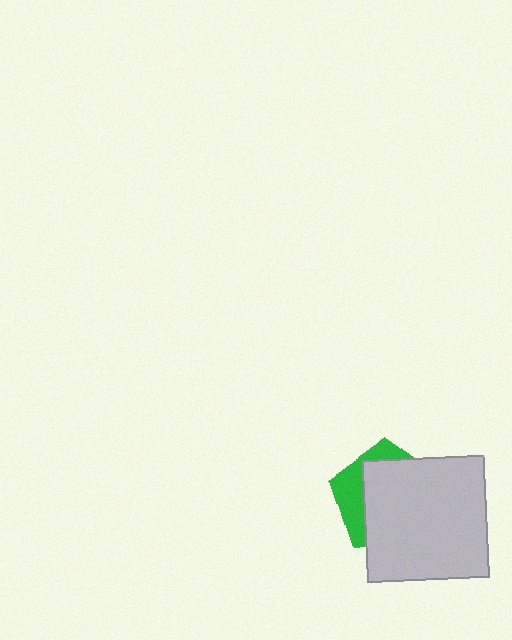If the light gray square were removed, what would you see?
You would see the complete green pentagon.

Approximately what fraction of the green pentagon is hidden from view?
Roughly 69% of the green pentagon is hidden behind the light gray square.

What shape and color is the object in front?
The object in front is a light gray square.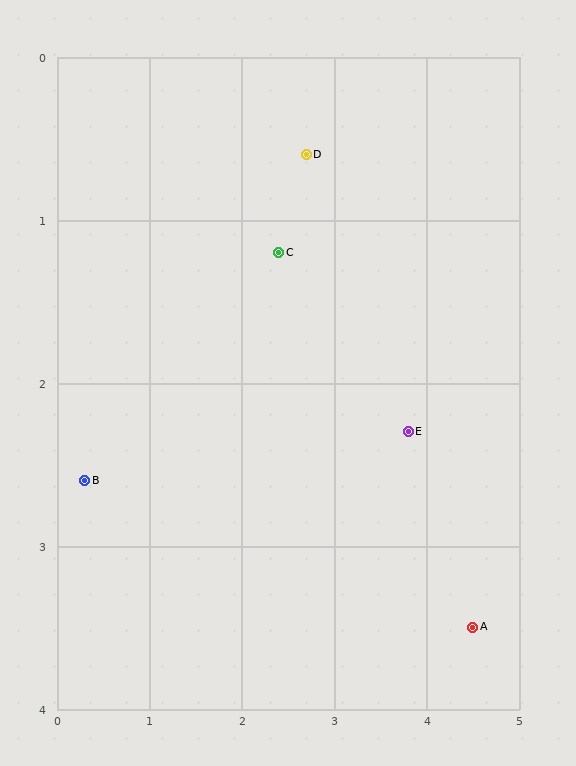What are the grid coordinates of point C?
Point C is at approximately (2.4, 1.2).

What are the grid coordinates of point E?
Point E is at approximately (3.8, 2.3).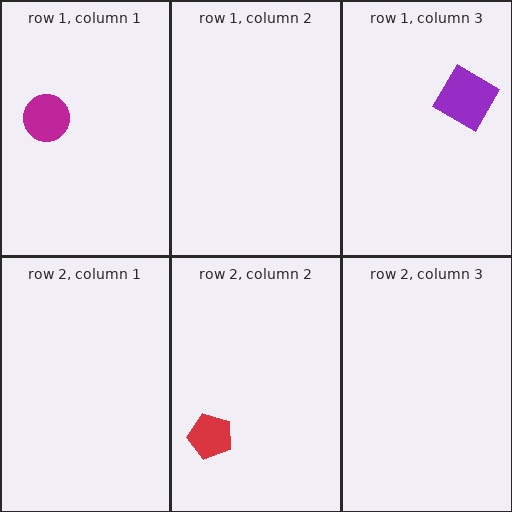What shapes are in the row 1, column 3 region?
The purple diamond.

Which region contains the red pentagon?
The row 2, column 2 region.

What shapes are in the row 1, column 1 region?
The magenta circle.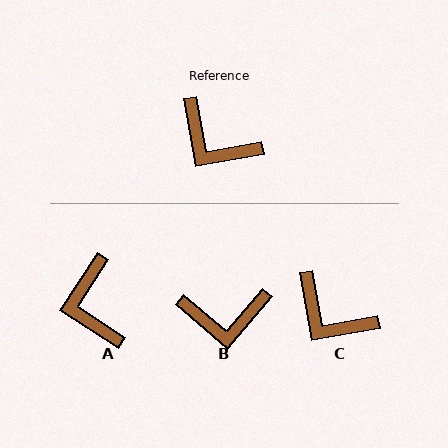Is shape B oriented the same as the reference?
No, it is off by about 40 degrees.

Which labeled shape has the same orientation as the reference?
C.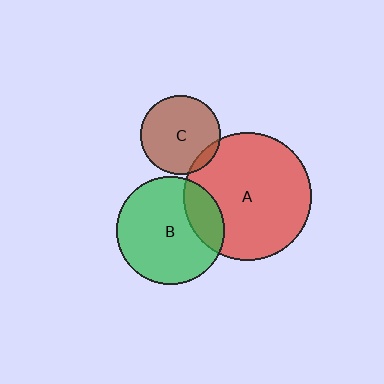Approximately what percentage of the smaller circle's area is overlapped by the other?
Approximately 20%.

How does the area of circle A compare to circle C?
Approximately 2.6 times.